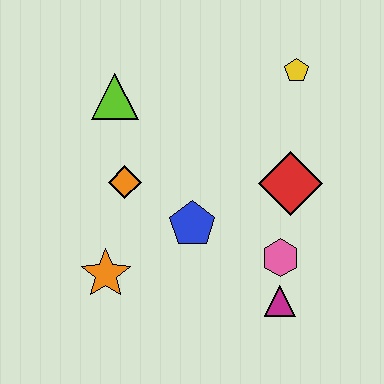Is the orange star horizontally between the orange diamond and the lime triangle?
No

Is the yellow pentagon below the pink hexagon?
No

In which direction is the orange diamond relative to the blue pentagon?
The orange diamond is to the left of the blue pentagon.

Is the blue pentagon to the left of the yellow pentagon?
Yes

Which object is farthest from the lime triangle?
The magenta triangle is farthest from the lime triangle.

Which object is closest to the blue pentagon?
The orange diamond is closest to the blue pentagon.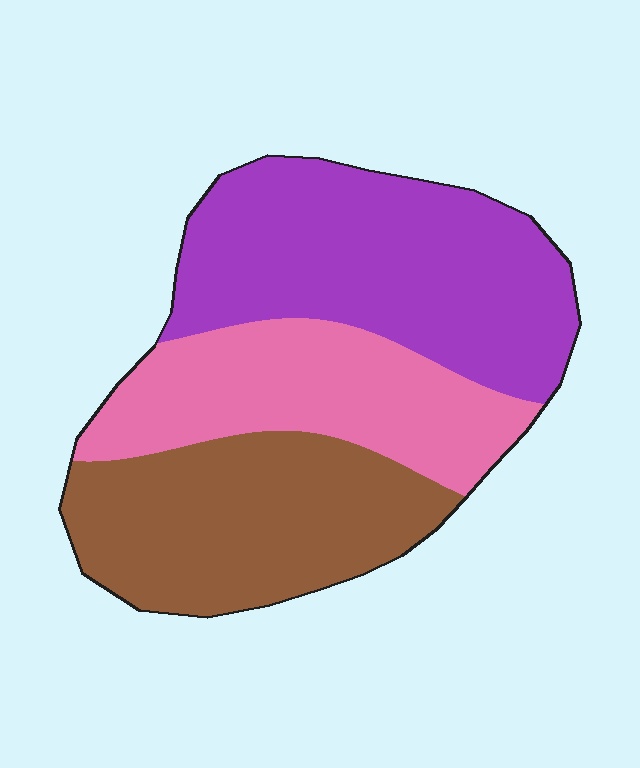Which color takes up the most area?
Purple, at roughly 40%.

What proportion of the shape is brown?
Brown takes up between a quarter and a half of the shape.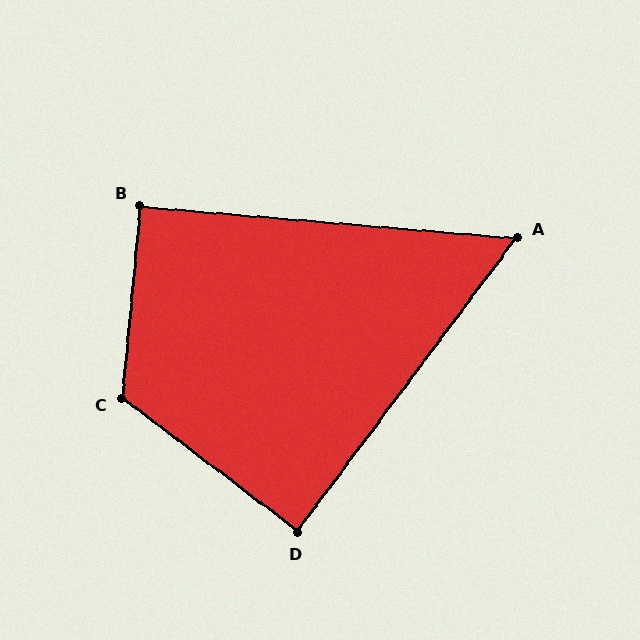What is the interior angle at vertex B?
Approximately 91 degrees (approximately right).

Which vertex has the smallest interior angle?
A, at approximately 58 degrees.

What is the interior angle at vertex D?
Approximately 89 degrees (approximately right).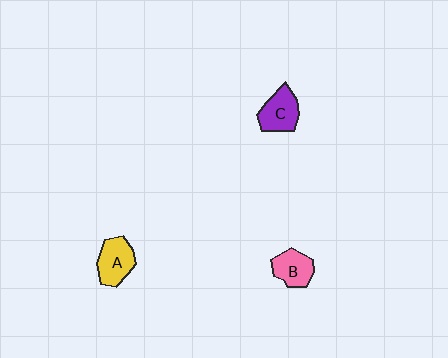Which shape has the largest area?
Shape C (purple).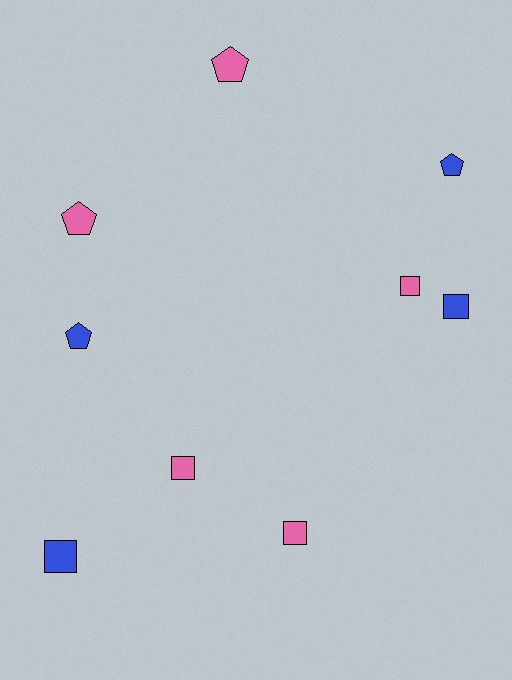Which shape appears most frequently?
Square, with 5 objects.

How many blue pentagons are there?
There are 2 blue pentagons.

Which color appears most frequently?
Pink, with 5 objects.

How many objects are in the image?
There are 9 objects.